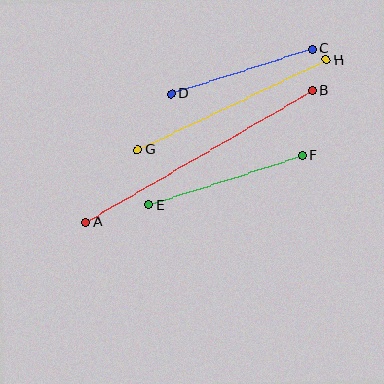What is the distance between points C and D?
The distance is approximately 148 pixels.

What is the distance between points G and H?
The distance is approximately 209 pixels.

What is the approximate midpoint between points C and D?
The midpoint is at approximately (242, 71) pixels.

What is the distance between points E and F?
The distance is approximately 161 pixels.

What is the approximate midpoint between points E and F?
The midpoint is at approximately (226, 180) pixels.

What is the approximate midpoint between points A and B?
The midpoint is at approximately (199, 156) pixels.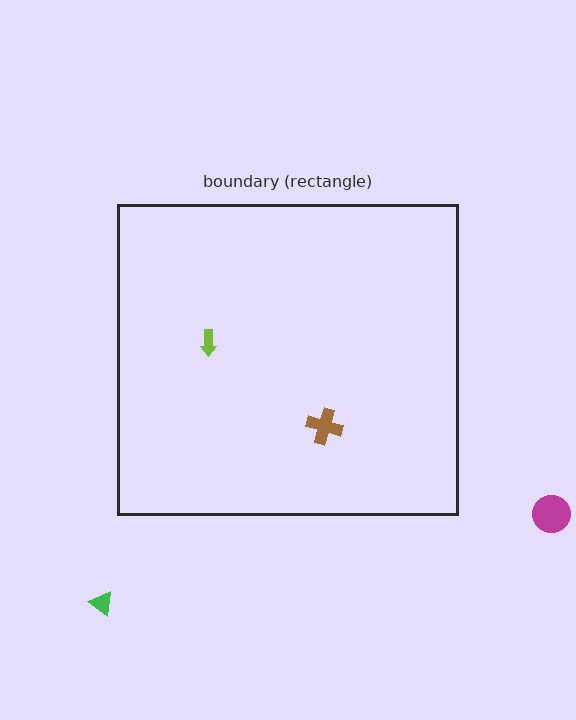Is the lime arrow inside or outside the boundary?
Inside.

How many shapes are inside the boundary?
2 inside, 2 outside.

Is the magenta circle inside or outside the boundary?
Outside.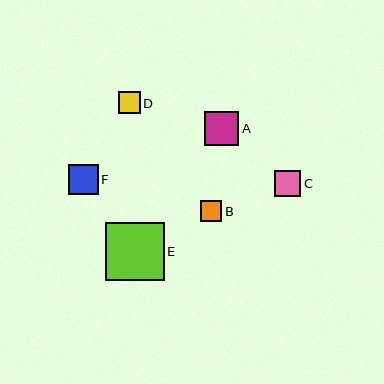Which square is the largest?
Square E is the largest with a size of approximately 59 pixels.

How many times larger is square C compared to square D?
Square C is approximately 1.2 times the size of square D.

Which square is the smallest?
Square B is the smallest with a size of approximately 21 pixels.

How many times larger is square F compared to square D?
Square F is approximately 1.4 times the size of square D.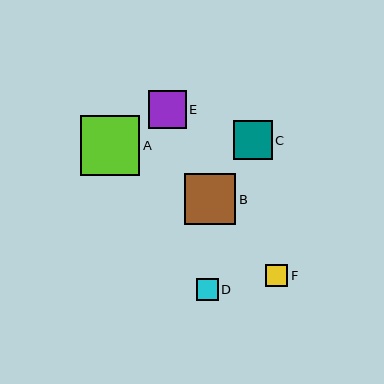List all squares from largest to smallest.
From largest to smallest: A, B, C, E, F, D.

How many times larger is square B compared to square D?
Square B is approximately 2.3 times the size of square D.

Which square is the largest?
Square A is the largest with a size of approximately 60 pixels.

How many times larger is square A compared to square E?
Square A is approximately 1.6 times the size of square E.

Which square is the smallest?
Square D is the smallest with a size of approximately 22 pixels.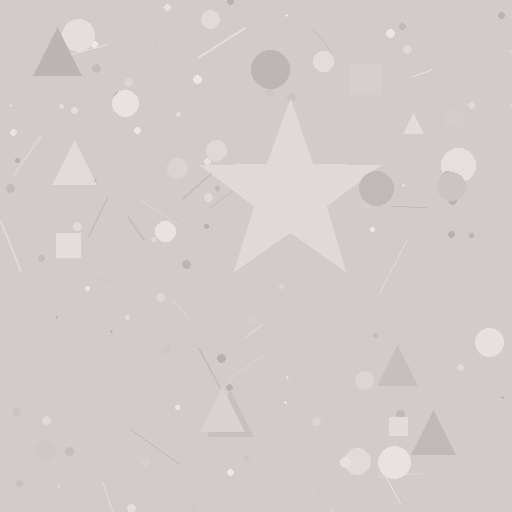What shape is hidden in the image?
A star is hidden in the image.